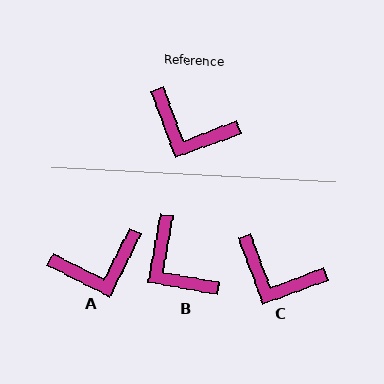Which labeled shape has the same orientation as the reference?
C.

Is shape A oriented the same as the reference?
No, it is off by about 43 degrees.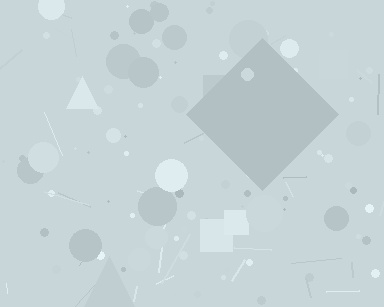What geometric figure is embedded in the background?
A diamond is embedded in the background.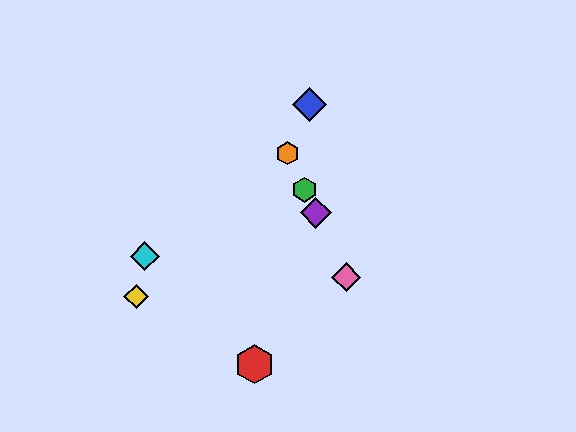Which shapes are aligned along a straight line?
The green hexagon, the purple diamond, the orange hexagon, the pink diamond are aligned along a straight line.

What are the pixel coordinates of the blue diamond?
The blue diamond is at (310, 105).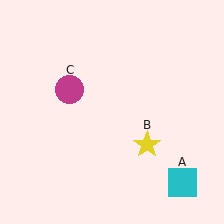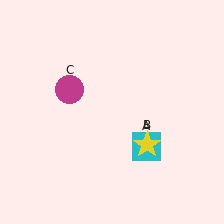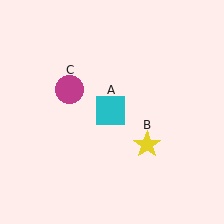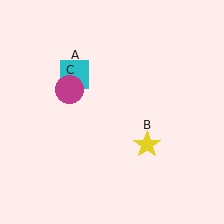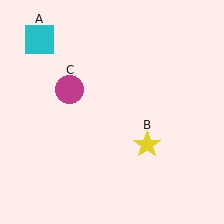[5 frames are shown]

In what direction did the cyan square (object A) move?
The cyan square (object A) moved up and to the left.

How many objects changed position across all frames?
1 object changed position: cyan square (object A).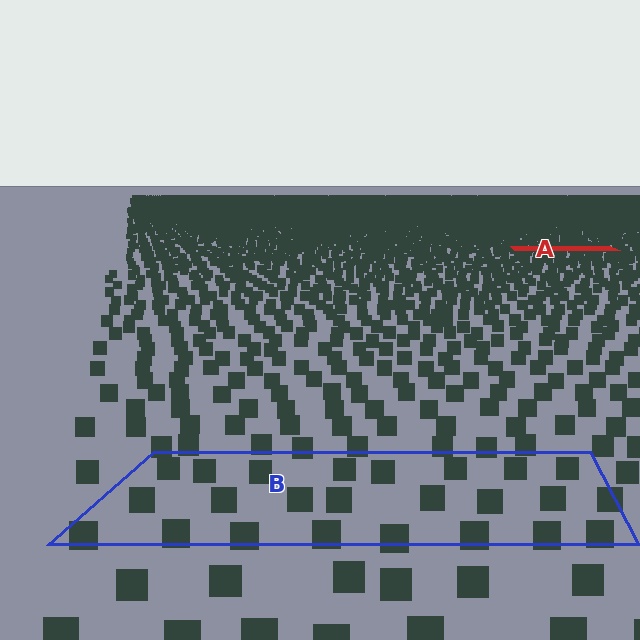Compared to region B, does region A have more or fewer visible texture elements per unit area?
Region A has more texture elements per unit area — they are packed more densely because it is farther away.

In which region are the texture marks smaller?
The texture marks are smaller in region A, because it is farther away.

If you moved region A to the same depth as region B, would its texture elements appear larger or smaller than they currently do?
They would appear larger. At a closer depth, the same texture elements are projected at a bigger on-screen size.